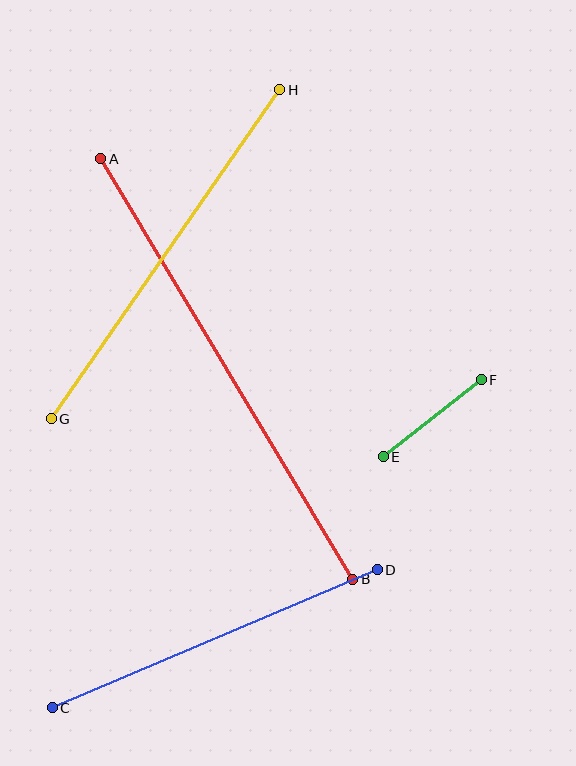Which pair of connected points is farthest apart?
Points A and B are farthest apart.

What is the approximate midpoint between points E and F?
The midpoint is at approximately (432, 418) pixels.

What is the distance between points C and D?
The distance is approximately 354 pixels.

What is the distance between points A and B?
The distance is approximately 490 pixels.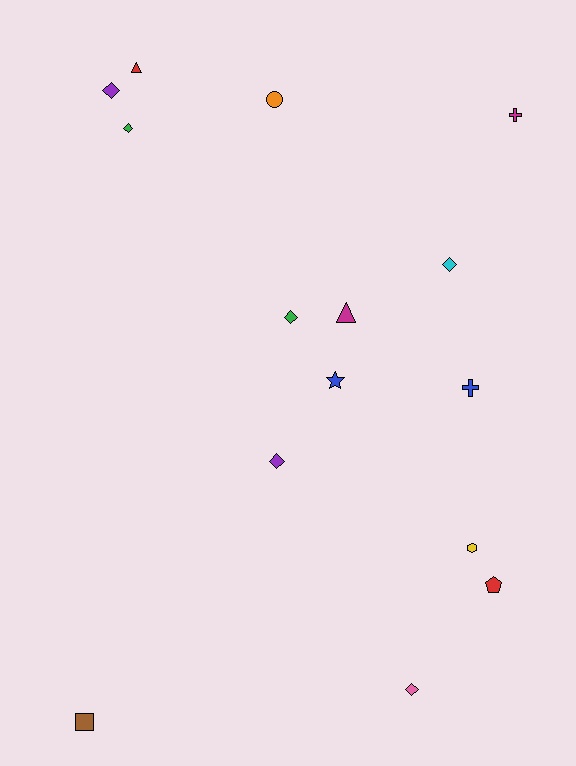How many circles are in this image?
There is 1 circle.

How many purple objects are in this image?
There are 2 purple objects.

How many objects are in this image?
There are 15 objects.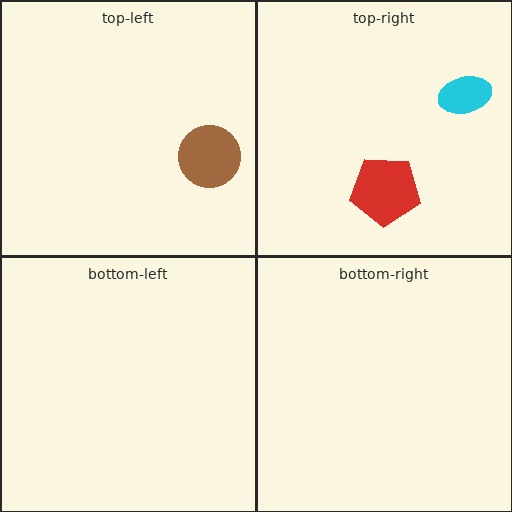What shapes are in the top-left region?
The brown circle.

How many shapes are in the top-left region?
1.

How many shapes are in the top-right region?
2.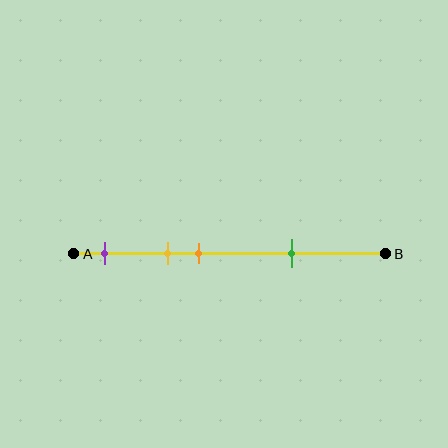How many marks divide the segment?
There are 4 marks dividing the segment.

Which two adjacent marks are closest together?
The yellow and orange marks are the closest adjacent pair.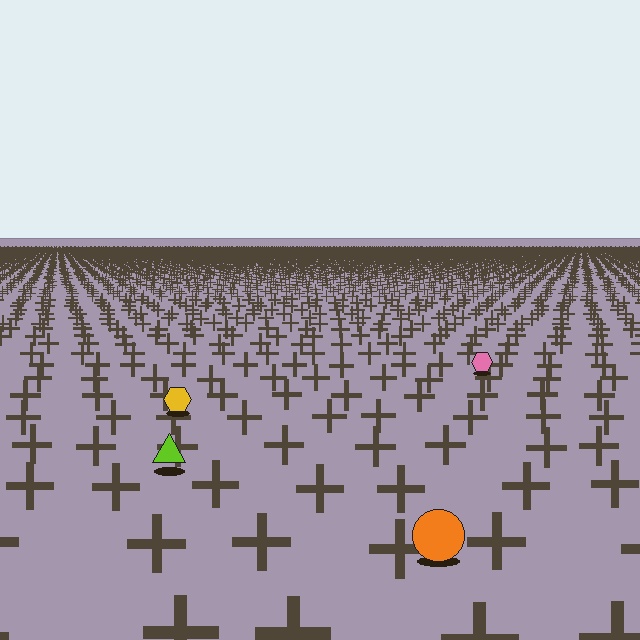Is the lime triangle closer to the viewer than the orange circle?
No. The orange circle is closer — you can tell from the texture gradient: the ground texture is coarser near it.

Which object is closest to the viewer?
The orange circle is closest. The texture marks near it are larger and more spread out.